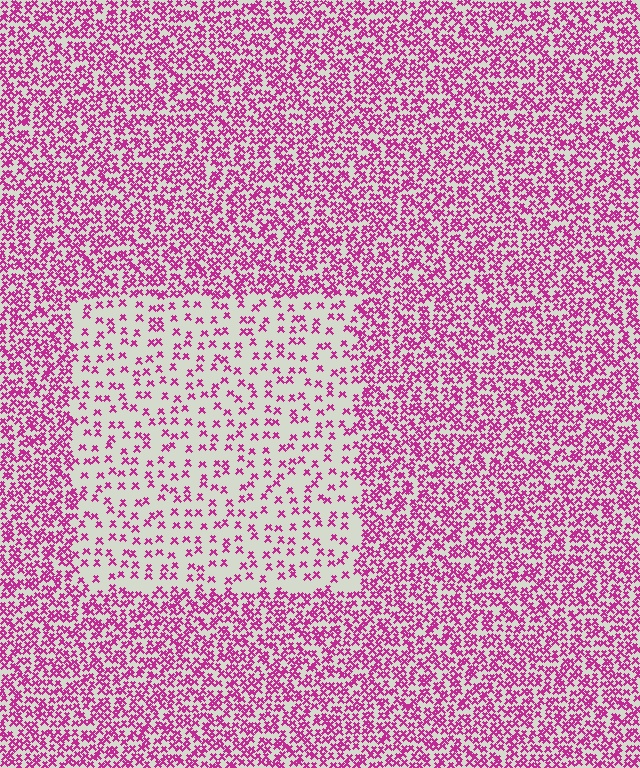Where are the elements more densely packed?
The elements are more densely packed outside the rectangle boundary.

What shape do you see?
I see a rectangle.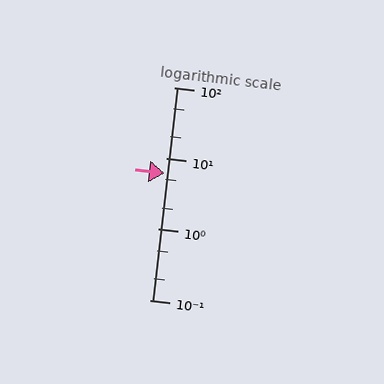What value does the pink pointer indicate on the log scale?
The pointer indicates approximately 6.1.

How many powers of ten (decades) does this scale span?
The scale spans 3 decades, from 0.1 to 100.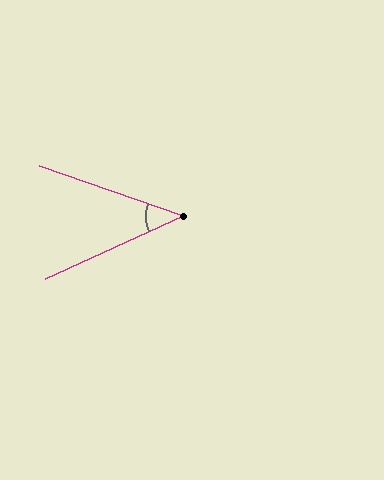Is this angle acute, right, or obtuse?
It is acute.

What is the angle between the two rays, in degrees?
Approximately 44 degrees.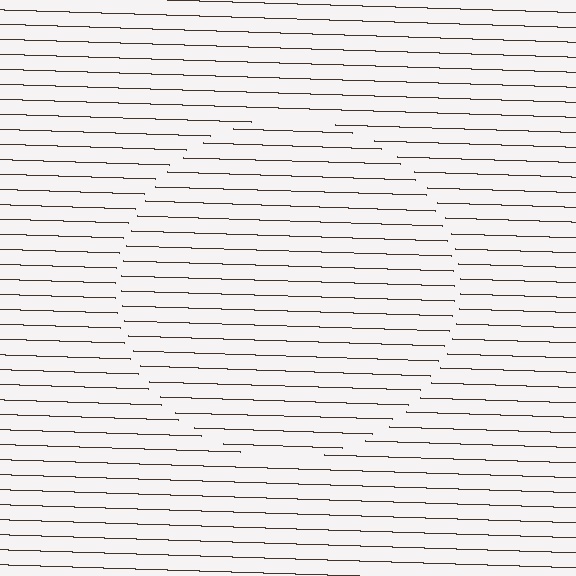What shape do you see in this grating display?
An illusory circle. The interior of the shape contains the same grating, shifted by half a period — the contour is defined by the phase discontinuity where line-ends from the inner and outer gratings abut.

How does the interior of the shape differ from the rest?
The interior of the shape contains the same grating, shifted by half a period — the contour is defined by the phase discontinuity where line-ends from the inner and outer gratings abut.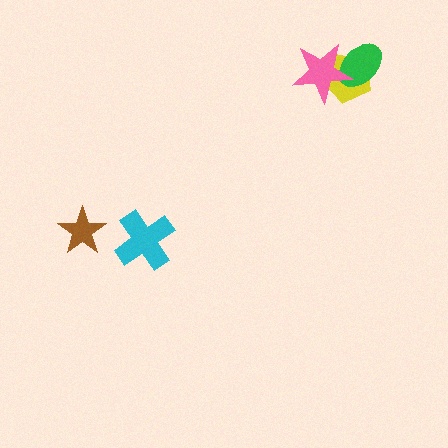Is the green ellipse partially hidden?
Yes, it is partially covered by another shape.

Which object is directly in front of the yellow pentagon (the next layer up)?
The green ellipse is directly in front of the yellow pentagon.